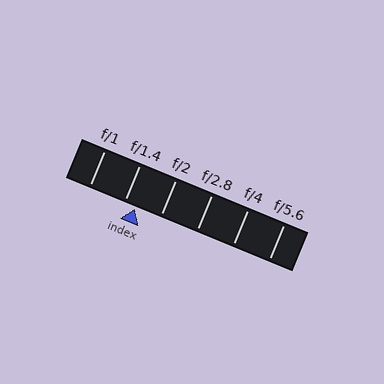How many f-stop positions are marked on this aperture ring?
There are 6 f-stop positions marked.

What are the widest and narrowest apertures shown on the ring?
The widest aperture shown is f/1 and the narrowest is f/5.6.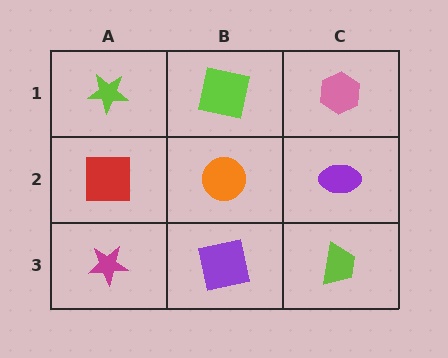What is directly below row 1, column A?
A red square.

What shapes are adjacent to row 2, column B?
A lime square (row 1, column B), a purple square (row 3, column B), a red square (row 2, column A), a purple ellipse (row 2, column C).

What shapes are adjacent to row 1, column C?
A purple ellipse (row 2, column C), a lime square (row 1, column B).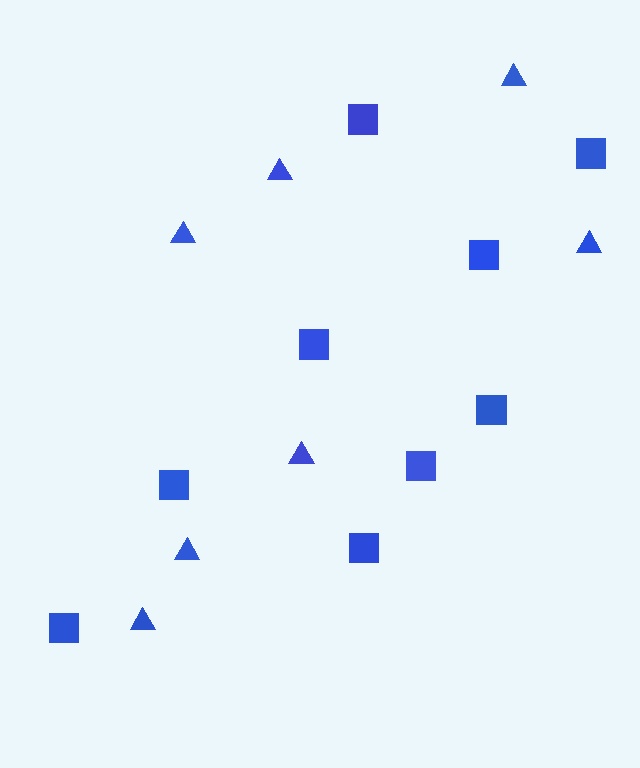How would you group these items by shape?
There are 2 groups: one group of squares (9) and one group of triangles (7).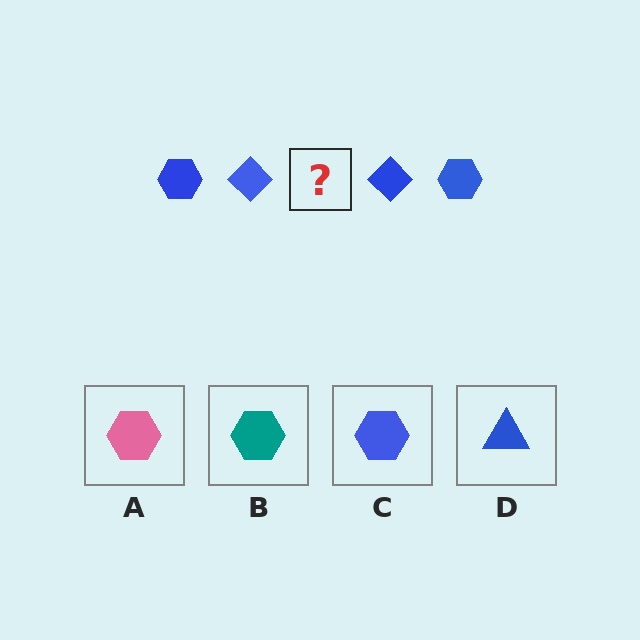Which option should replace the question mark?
Option C.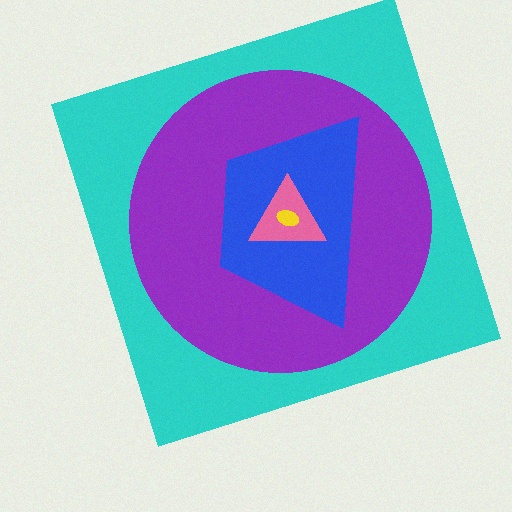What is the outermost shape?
The cyan square.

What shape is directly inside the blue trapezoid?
The pink triangle.